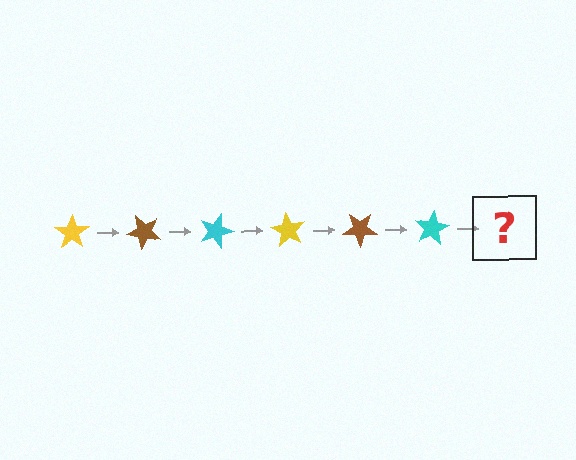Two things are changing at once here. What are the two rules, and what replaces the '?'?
The two rules are that it rotates 45 degrees each step and the color cycles through yellow, brown, and cyan. The '?' should be a yellow star, rotated 270 degrees from the start.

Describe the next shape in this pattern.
It should be a yellow star, rotated 270 degrees from the start.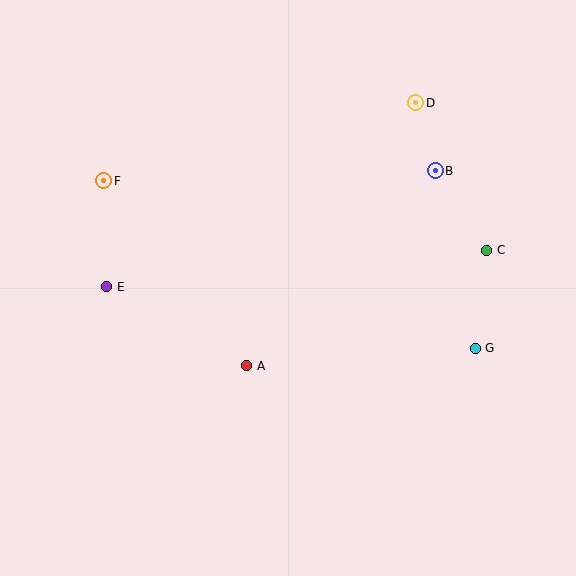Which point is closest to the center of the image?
Point A at (247, 366) is closest to the center.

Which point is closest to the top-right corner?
Point D is closest to the top-right corner.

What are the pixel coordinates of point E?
Point E is at (107, 287).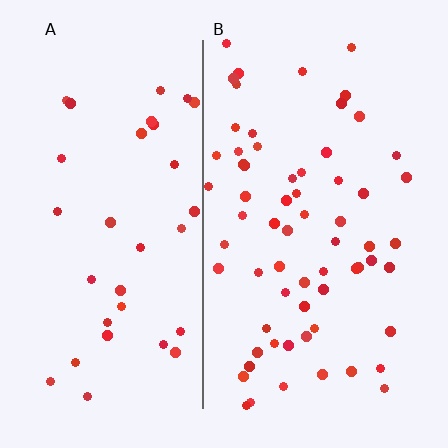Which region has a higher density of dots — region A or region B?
B (the right).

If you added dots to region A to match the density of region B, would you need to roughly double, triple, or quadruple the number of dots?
Approximately double.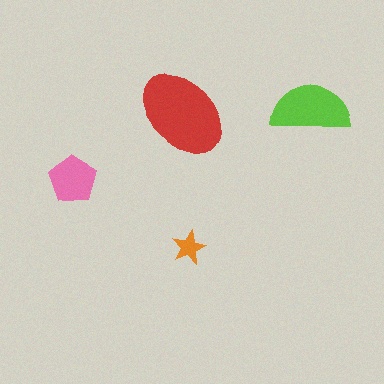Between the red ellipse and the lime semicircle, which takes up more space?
The red ellipse.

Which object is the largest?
The red ellipse.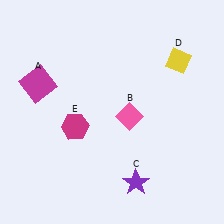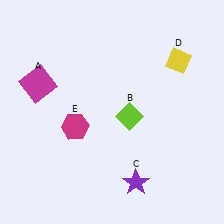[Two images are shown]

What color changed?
The diamond (B) changed from pink in Image 1 to lime in Image 2.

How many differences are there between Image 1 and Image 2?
There is 1 difference between the two images.